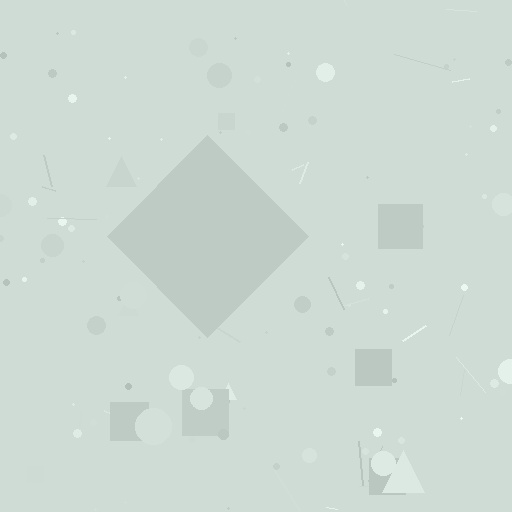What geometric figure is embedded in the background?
A diamond is embedded in the background.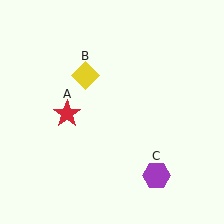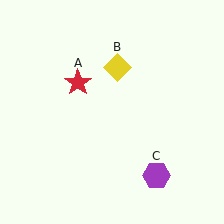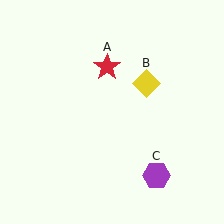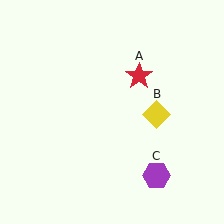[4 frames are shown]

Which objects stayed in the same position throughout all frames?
Purple hexagon (object C) remained stationary.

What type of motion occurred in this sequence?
The red star (object A), yellow diamond (object B) rotated clockwise around the center of the scene.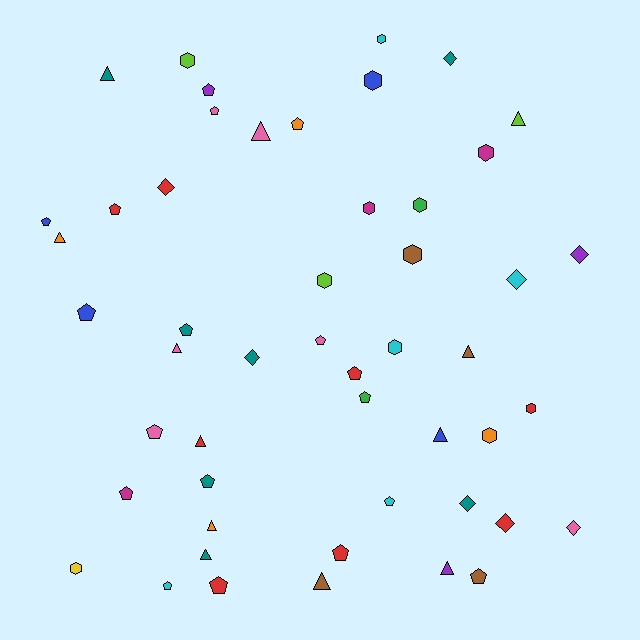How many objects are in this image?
There are 50 objects.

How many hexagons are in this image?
There are 12 hexagons.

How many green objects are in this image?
There are 2 green objects.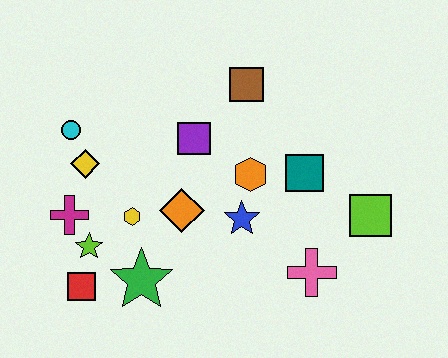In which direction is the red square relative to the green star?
The red square is to the left of the green star.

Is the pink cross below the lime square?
Yes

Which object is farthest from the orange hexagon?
The red square is farthest from the orange hexagon.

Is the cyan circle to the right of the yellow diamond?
No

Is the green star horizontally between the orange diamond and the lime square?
No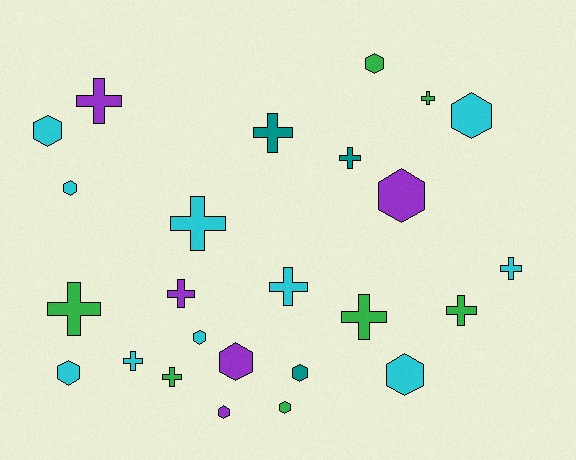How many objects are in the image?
There are 25 objects.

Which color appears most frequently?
Cyan, with 10 objects.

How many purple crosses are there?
There are 2 purple crosses.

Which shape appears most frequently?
Cross, with 13 objects.